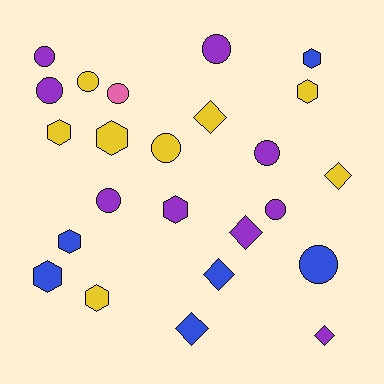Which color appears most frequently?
Purple, with 9 objects.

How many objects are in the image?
There are 24 objects.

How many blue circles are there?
There is 1 blue circle.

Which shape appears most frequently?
Circle, with 10 objects.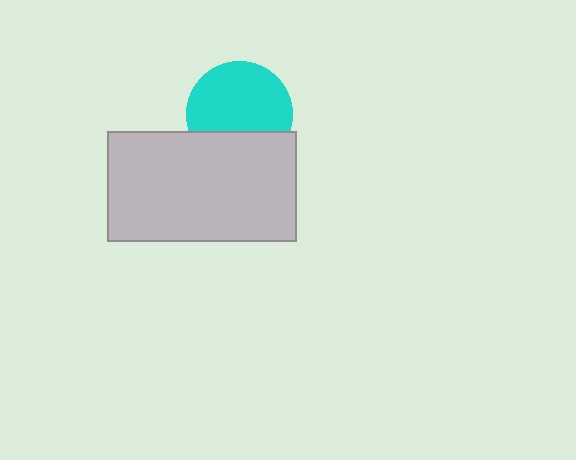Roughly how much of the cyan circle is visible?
Most of it is visible (roughly 70%).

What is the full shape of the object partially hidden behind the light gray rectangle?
The partially hidden object is a cyan circle.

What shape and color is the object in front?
The object in front is a light gray rectangle.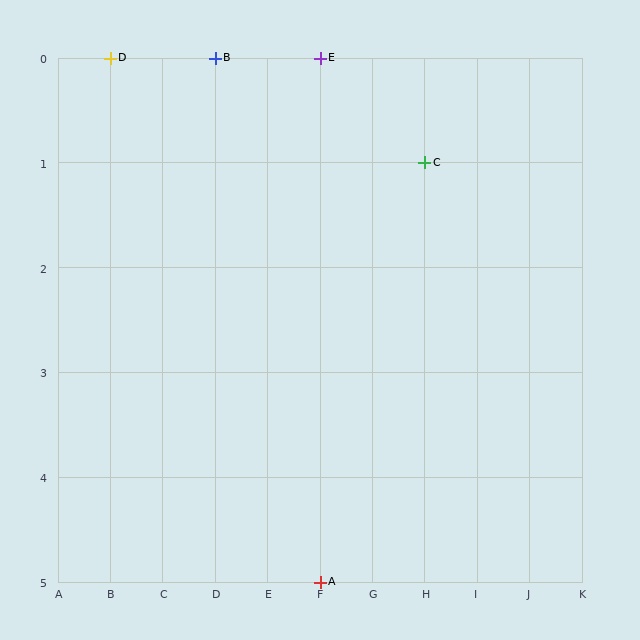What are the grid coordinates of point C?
Point C is at grid coordinates (H, 1).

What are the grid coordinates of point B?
Point B is at grid coordinates (D, 0).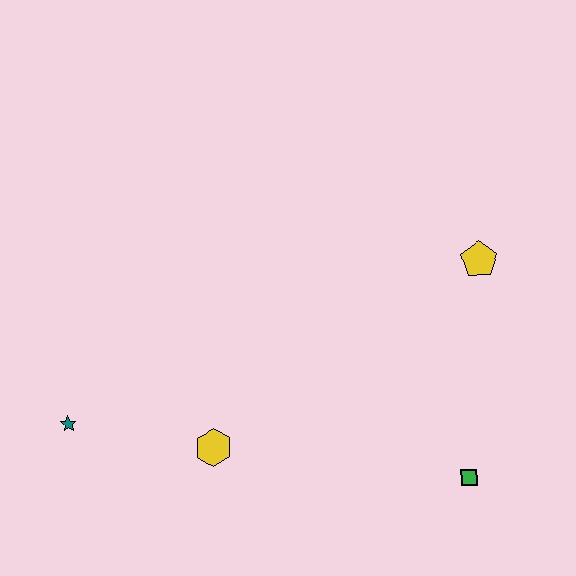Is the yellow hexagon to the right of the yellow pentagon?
No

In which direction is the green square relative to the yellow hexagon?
The green square is to the right of the yellow hexagon.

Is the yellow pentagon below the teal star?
No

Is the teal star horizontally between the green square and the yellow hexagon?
No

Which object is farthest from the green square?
The teal star is farthest from the green square.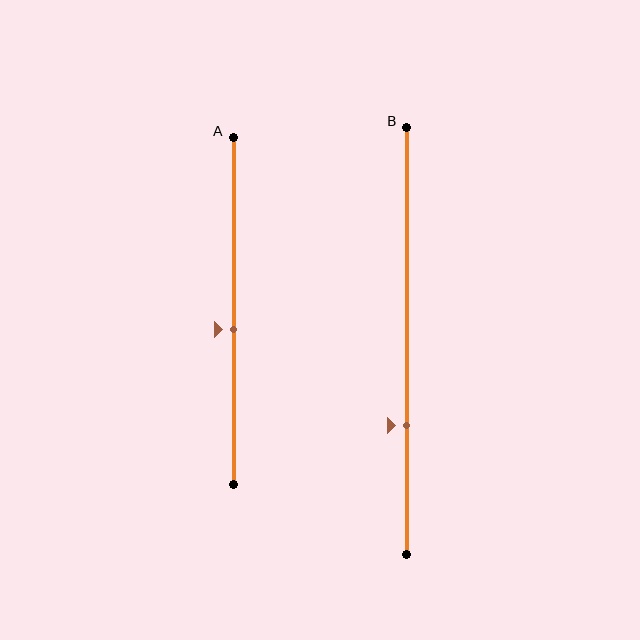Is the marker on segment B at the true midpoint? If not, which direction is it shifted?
No, the marker on segment B is shifted downward by about 20% of the segment length.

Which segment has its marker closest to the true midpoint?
Segment A has its marker closest to the true midpoint.